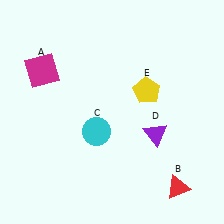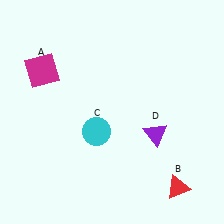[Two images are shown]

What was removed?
The yellow pentagon (E) was removed in Image 2.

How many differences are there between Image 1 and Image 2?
There is 1 difference between the two images.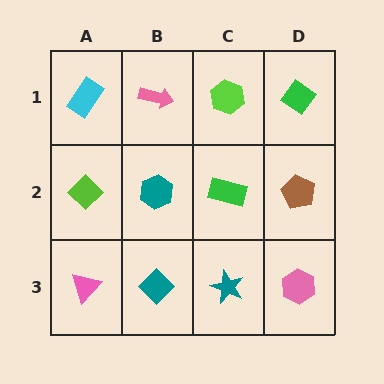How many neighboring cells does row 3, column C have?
3.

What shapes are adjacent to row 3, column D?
A brown pentagon (row 2, column D), a teal star (row 3, column C).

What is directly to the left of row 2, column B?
A lime diamond.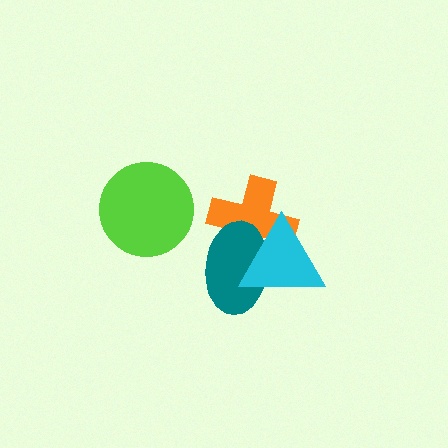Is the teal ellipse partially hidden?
Yes, it is partially covered by another shape.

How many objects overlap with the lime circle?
0 objects overlap with the lime circle.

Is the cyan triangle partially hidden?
No, no other shape covers it.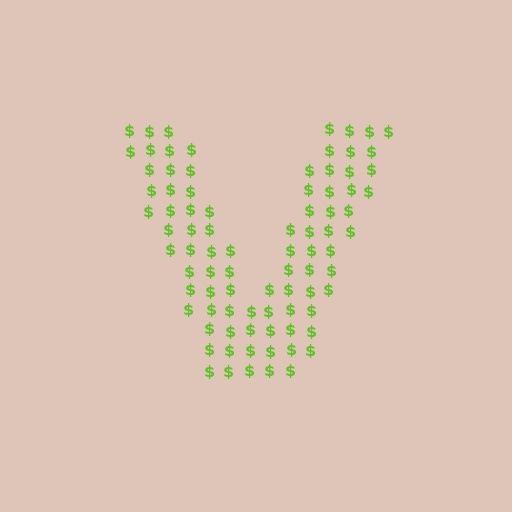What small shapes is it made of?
It is made of small dollar signs.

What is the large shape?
The large shape is the letter V.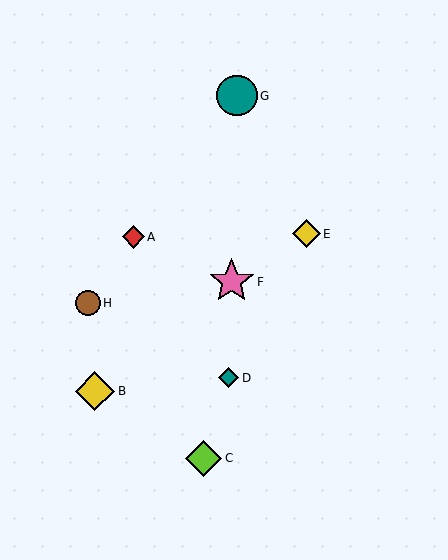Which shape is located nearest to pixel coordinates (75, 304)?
The brown circle (labeled H) at (88, 303) is nearest to that location.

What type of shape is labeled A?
Shape A is a red diamond.